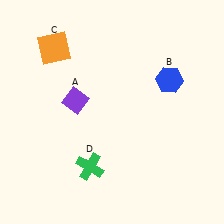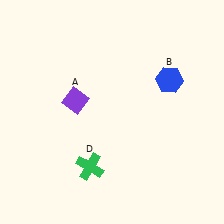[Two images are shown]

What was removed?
The orange square (C) was removed in Image 2.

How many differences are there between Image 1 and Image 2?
There is 1 difference between the two images.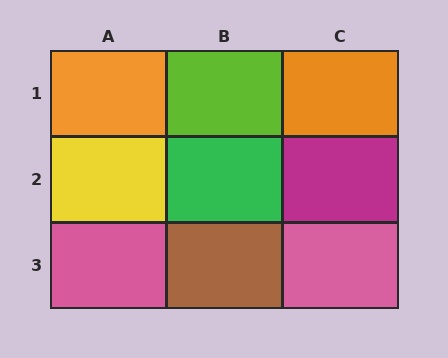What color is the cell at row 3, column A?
Pink.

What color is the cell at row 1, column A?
Orange.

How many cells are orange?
2 cells are orange.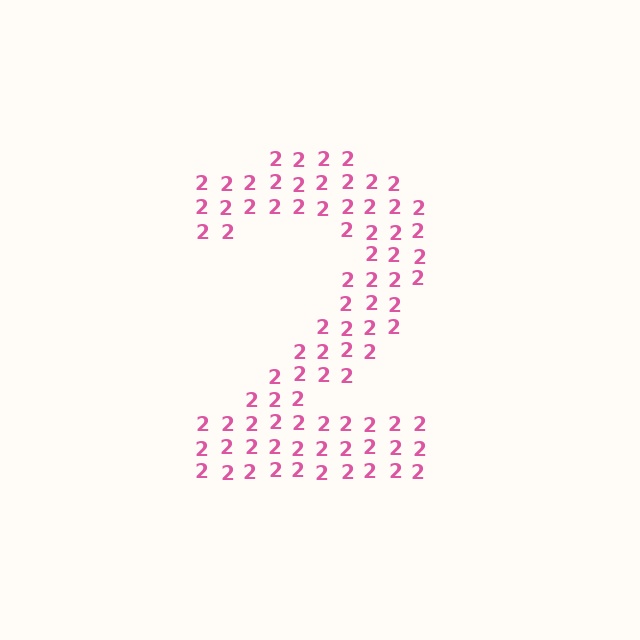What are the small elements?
The small elements are digit 2's.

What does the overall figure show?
The overall figure shows the digit 2.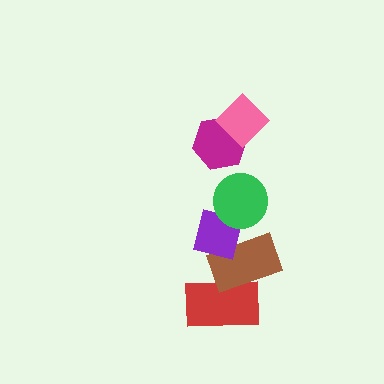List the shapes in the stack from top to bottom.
From top to bottom: the pink diamond, the magenta hexagon, the green circle, the purple square, the brown rectangle, the red rectangle.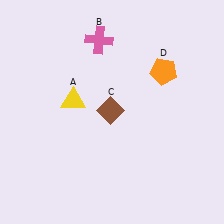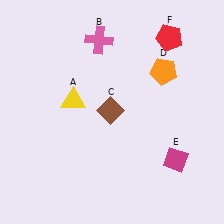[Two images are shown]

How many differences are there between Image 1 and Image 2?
There are 2 differences between the two images.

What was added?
A magenta diamond (E), a red pentagon (F) were added in Image 2.